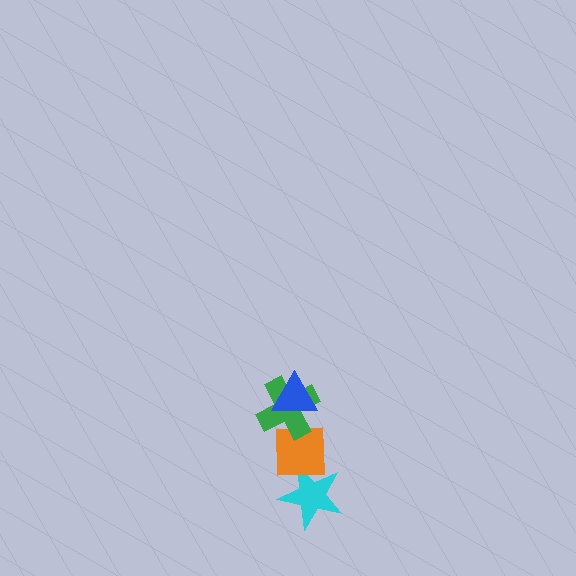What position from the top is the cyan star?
The cyan star is 4th from the top.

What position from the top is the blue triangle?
The blue triangle is 1st from the top.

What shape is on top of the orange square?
The green cross is on top of the orange square.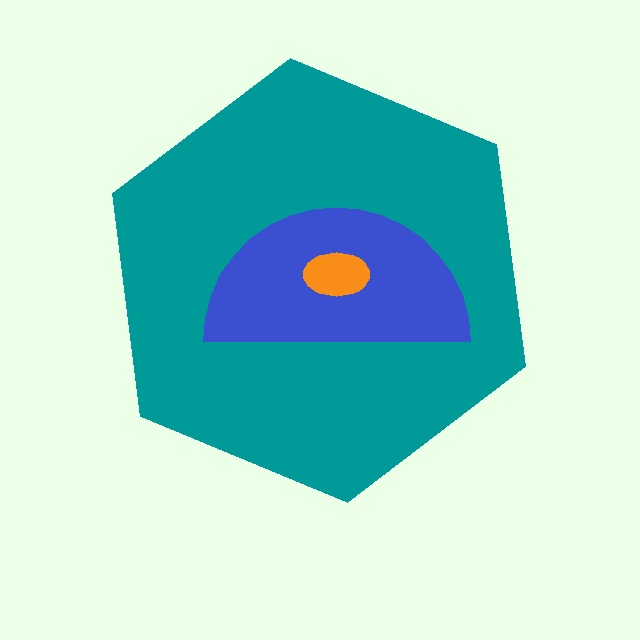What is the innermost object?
The orange ellipse.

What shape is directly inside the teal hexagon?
The blue semicircle.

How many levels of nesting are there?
3.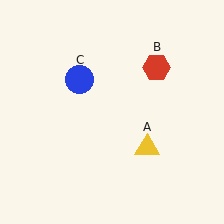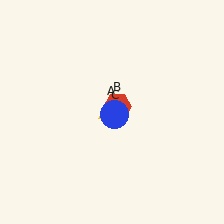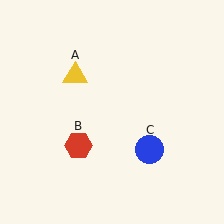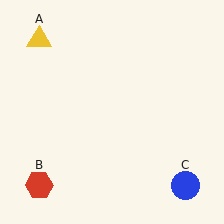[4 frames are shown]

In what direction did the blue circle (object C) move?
The blue circle (object C) moved down and to the right.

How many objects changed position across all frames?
3 objects changed position: yellow triangle (object A), red hexagon (object B), blue circle (object C).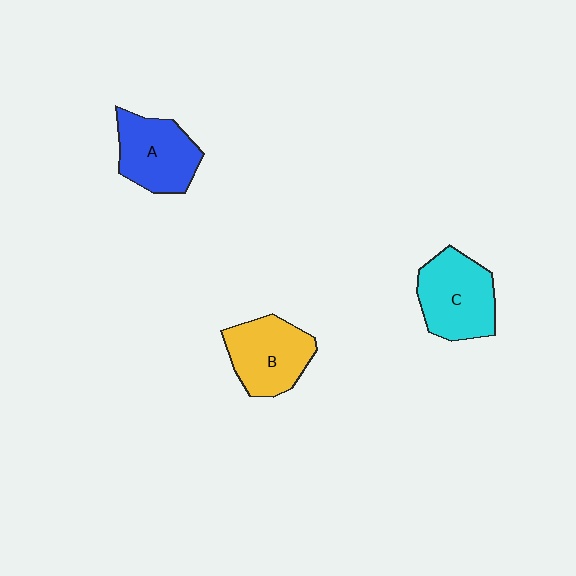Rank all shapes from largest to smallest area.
From largest to smallest: C (cyan), B (yellow), A (blue).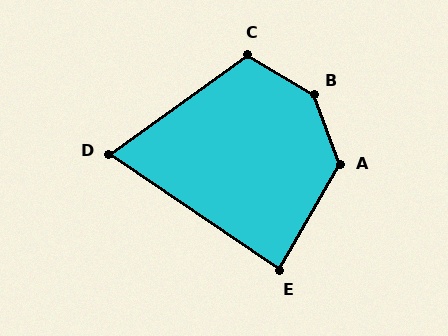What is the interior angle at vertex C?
Approximately 113 degrees (obtuse).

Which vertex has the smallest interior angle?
D, at approximately 70 degrees.